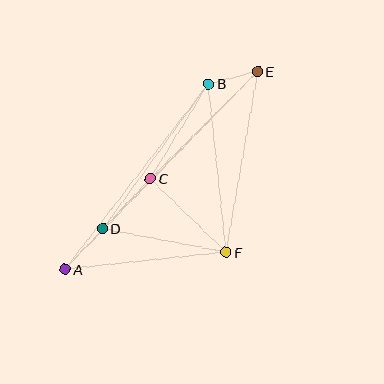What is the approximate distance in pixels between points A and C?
The distance between A and C is approximately 125 pixels.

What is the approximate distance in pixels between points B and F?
The distance between B and F is approximately 169 pixels.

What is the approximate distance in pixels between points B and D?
The distance between B and D is approximately 179 pixels.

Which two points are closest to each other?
Points B and E are closest to each other.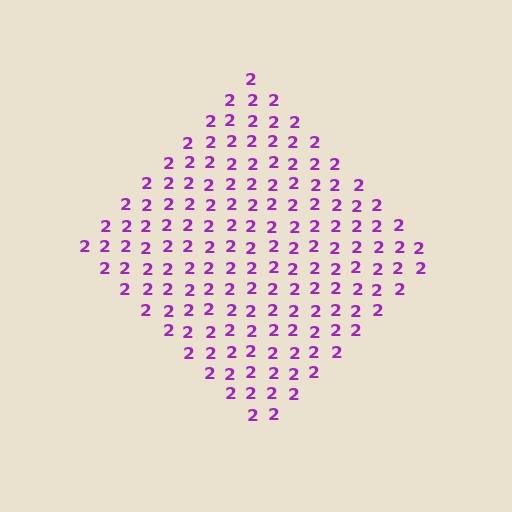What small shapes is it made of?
It is made of small digit 2's.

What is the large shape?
The large shape is a diamond.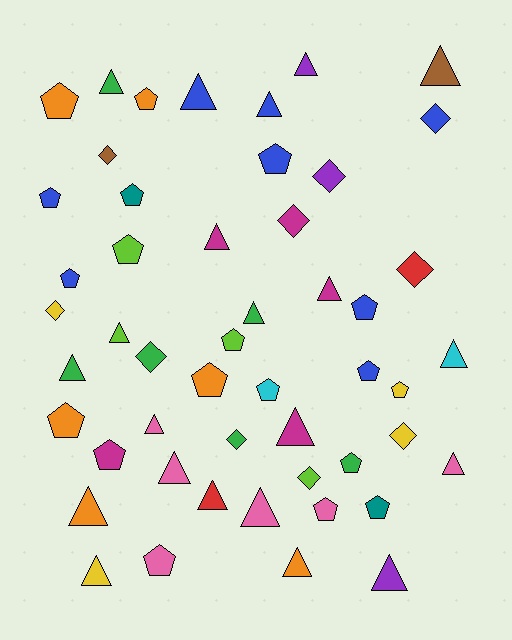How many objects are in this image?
There are 50 objects.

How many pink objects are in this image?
There are 6 pink objects.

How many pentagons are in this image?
There are 19 pentagons.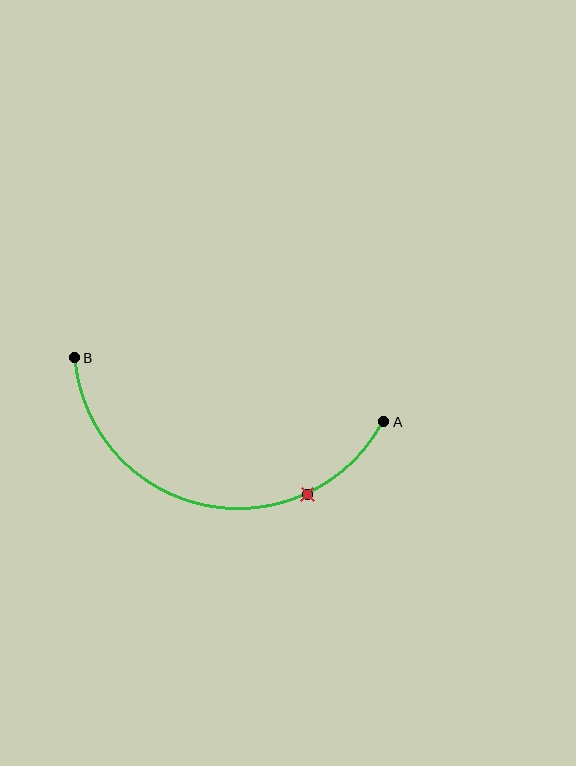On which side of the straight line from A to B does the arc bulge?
The arc bulges below the straight line connecting A and B.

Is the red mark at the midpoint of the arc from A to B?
No. The red mark lies on the arc but is closer to endpoint A. The arc midpoint would be at the point on the curve equidistant along the arc from both A and B.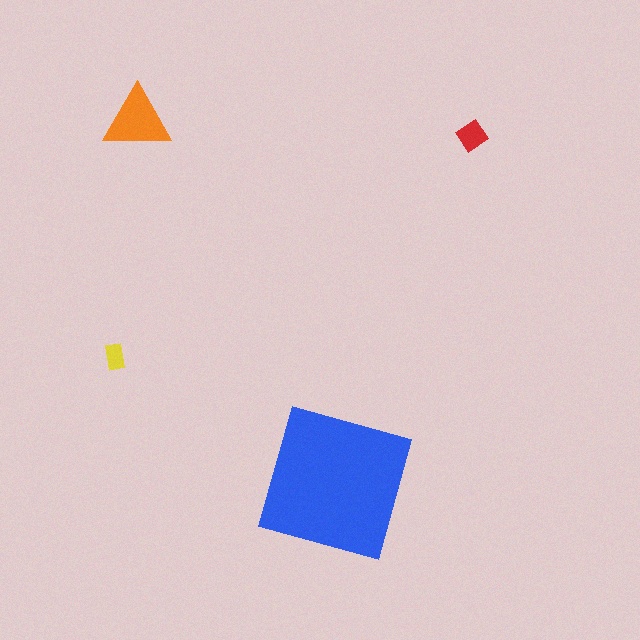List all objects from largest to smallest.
The blue square, the orange triangle, the red diamond, the yellow rectangle.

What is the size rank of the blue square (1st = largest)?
1st.